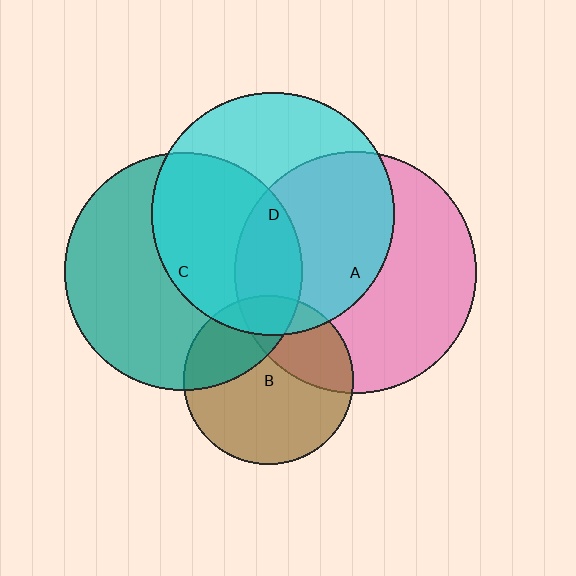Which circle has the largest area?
Circle D (cyan).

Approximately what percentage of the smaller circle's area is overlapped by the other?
Approximately 50%.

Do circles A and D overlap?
Yes.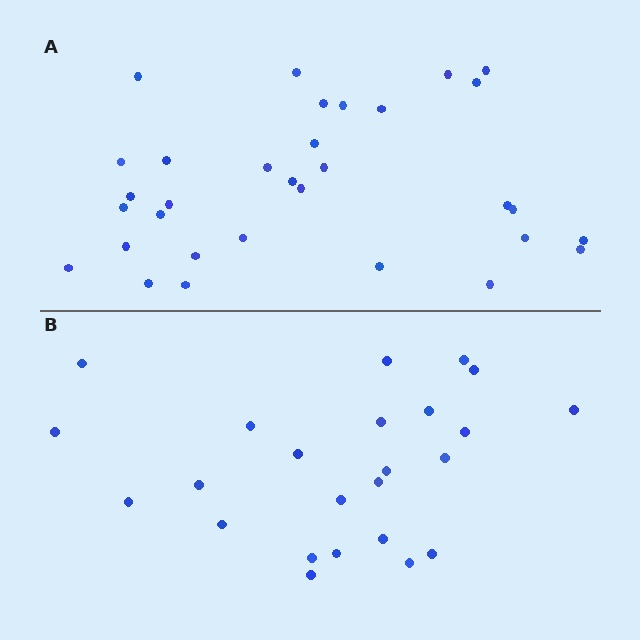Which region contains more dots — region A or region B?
Region A (the top region) has more dots.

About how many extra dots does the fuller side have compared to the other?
Region A has roughly 8 or so more dots than region B.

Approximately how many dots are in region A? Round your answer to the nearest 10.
About 30 dots. (The exact count is 32, which rounds to 30.)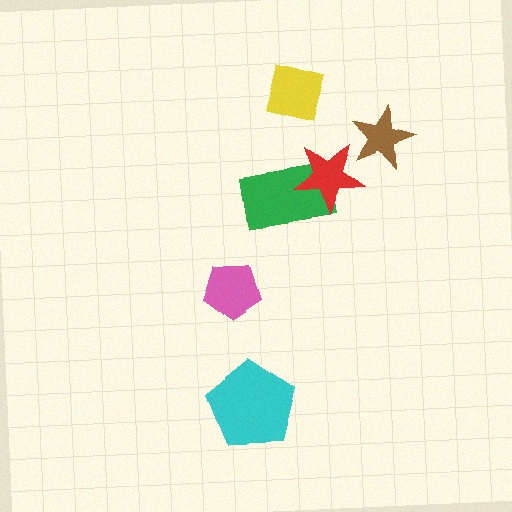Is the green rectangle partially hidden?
Yes, it is partially covered by another shape.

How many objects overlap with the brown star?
0 objects overlap with the brown star.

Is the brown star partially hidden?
No, no other shape covers it.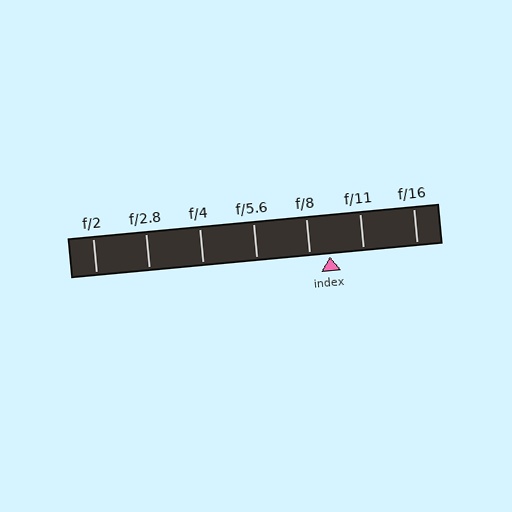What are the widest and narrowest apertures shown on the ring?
The widest aperture shown is f/2 and the narrowest is f/16.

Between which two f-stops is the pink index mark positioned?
The index mark is between f/8 and f/11.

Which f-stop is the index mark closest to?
The index mark is closest to f/8.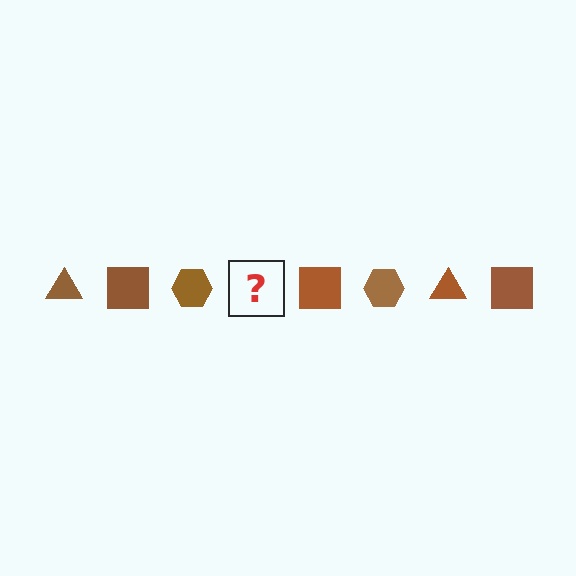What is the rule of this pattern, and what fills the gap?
The rule is that the pattern cycles through triangle, square, hexagon shapes in brown. The gap should be filled with a brown triangle.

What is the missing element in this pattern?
The missing element is a brown triangle.